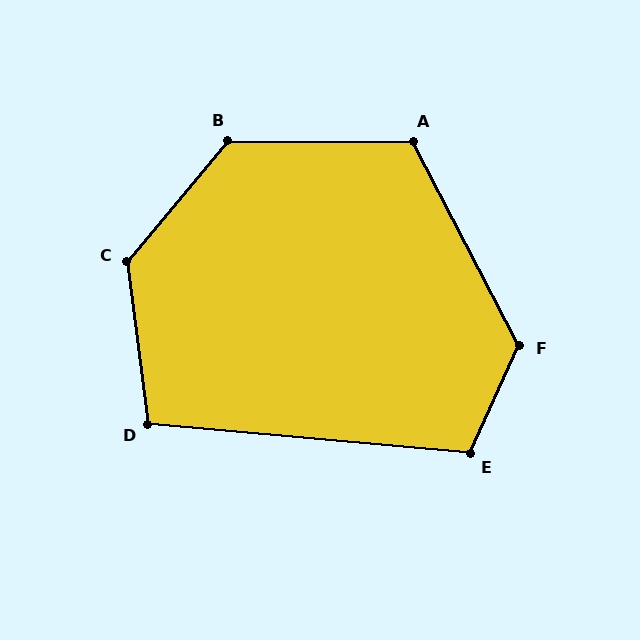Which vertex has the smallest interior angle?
D, at approximately 102 degrees.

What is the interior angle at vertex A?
Approximately 118 degrees (obtuse).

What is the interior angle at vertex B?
Approximately 130 degrees (obtuse).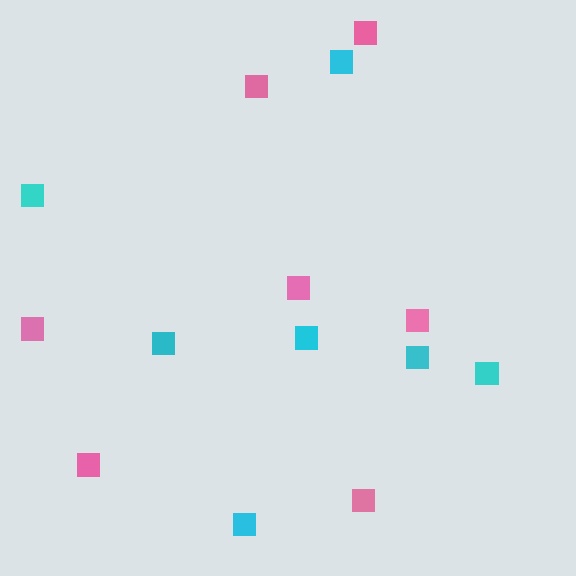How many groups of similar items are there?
There are 2 groups: one group of pink squares (7) and one group of cyan squares (7).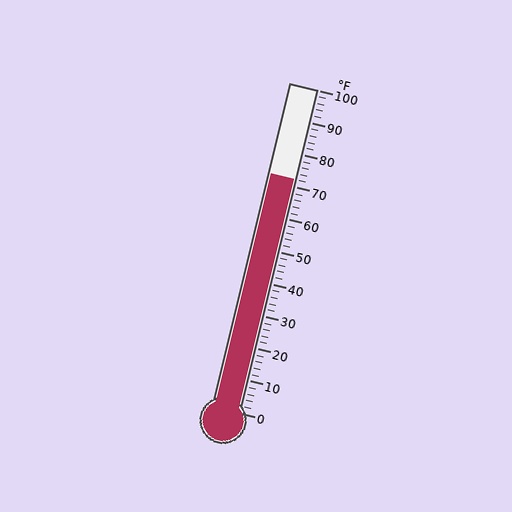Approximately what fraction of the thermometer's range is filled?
The thermometer is filled to approximately 70% of its range.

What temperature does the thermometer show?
The thermometer shows approximately 72°F.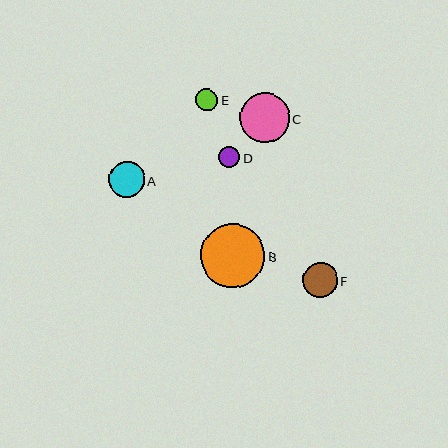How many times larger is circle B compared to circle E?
Circle B is approximately 2.8 times the size of circle E.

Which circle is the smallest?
Circle D is the smallest with a size of approximately 21 pixels.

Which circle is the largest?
Circle B is the largest with a size of approximately 64 pixels.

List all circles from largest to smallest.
From largest to smallest: B, C, A, F, E, D.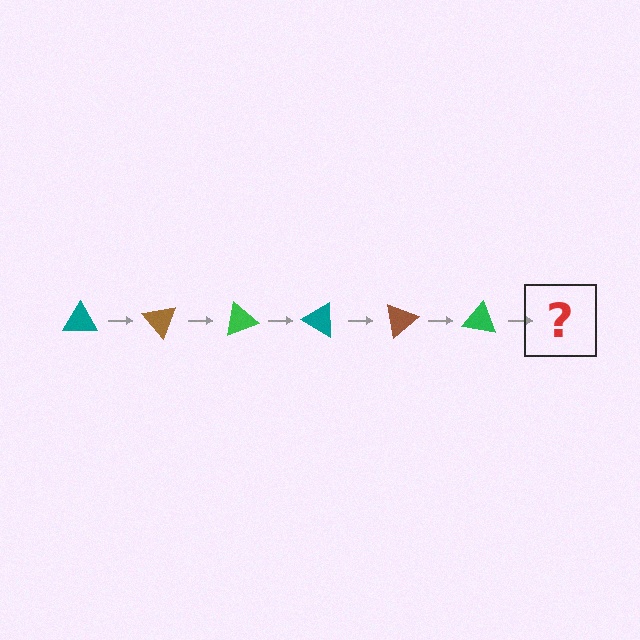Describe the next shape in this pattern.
It should be a teal triangle, rotated 300 degrees from the start.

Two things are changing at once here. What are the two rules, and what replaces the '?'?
The two rules are that it rotates 50 degrees each step and the color cycles through teal, brown, and green. The '?' should be a teal triangle, rotated 300 degrees from the start.